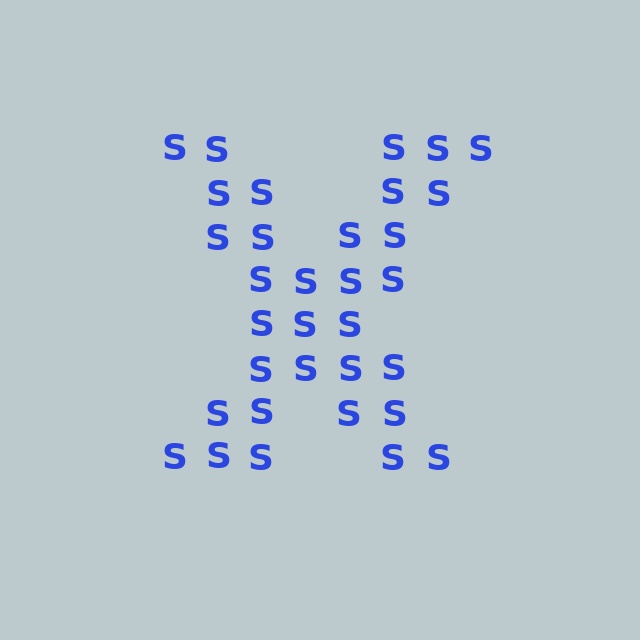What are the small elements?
The small elements are letter S's.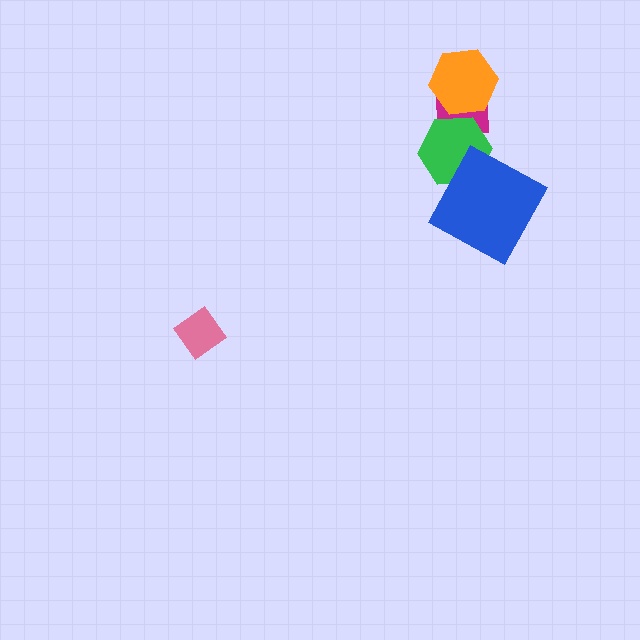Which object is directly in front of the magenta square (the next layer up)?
The green hexagon is directly in front of the magenta square.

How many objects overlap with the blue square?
1 object overlaps with the blue square.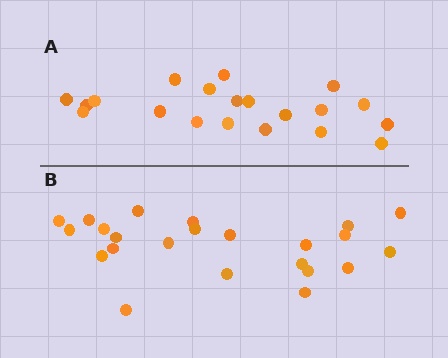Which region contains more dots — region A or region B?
Region B (the bottom region) has more dots.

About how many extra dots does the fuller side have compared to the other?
Region B has just a few more — roughly 2 or 3 more dots than region A.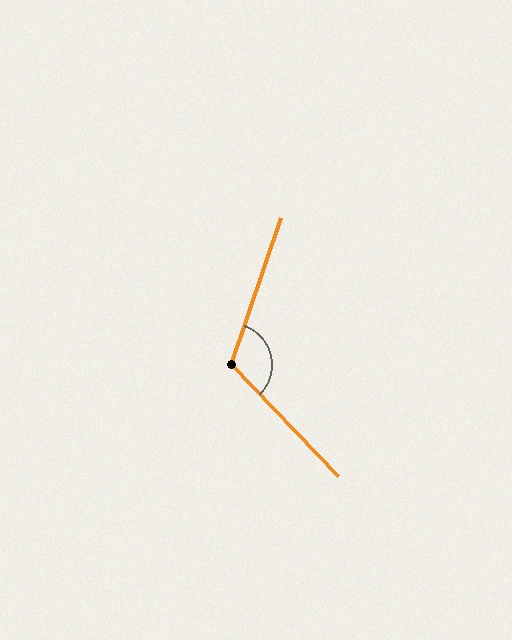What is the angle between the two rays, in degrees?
Approximately 117 degrees.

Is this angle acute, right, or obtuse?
It is obtuse.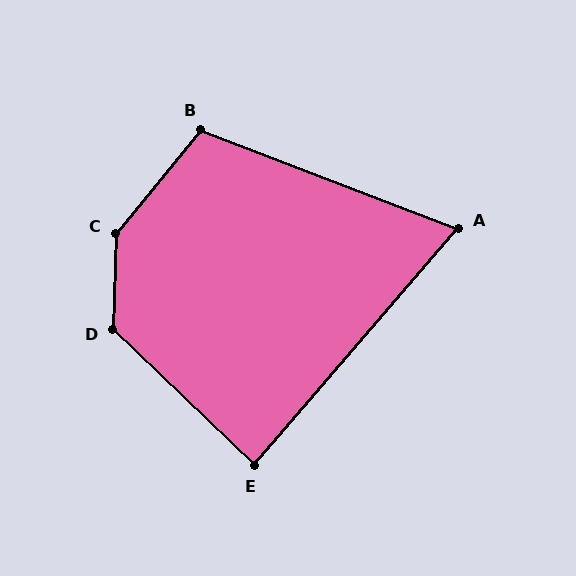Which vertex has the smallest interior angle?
A, at approximately 70 degrees.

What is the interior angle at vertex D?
Approximately 132 degrees (obtuse).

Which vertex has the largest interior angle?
C, at approximately 143 degrees.